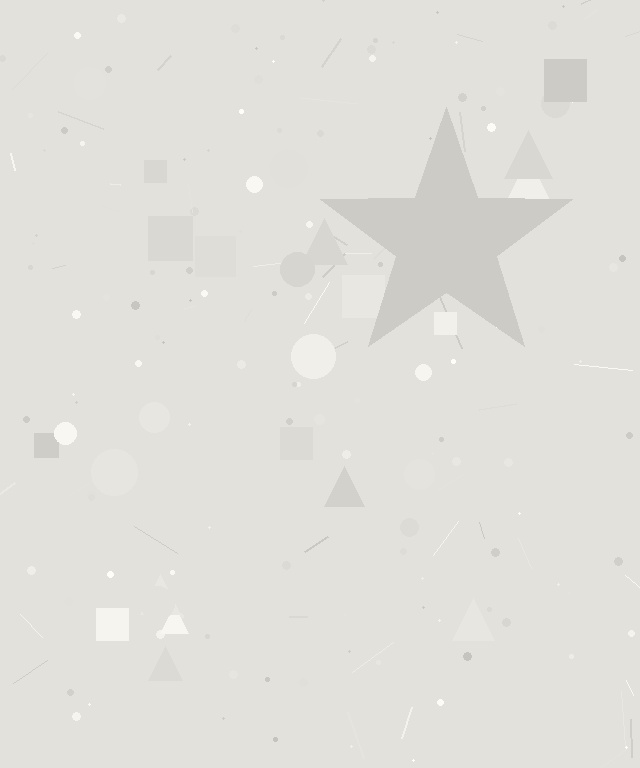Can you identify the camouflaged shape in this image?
The camouflaged shape is a star.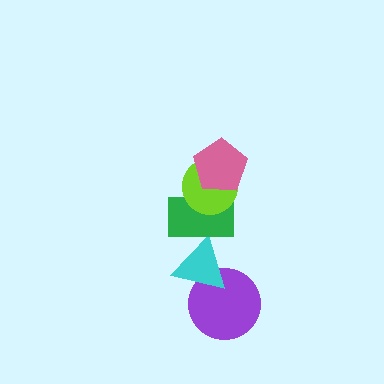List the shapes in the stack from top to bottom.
From top to bottom: the pink pentagon, the lime circle, the green rectangle, the cyan triangle, the purple circle.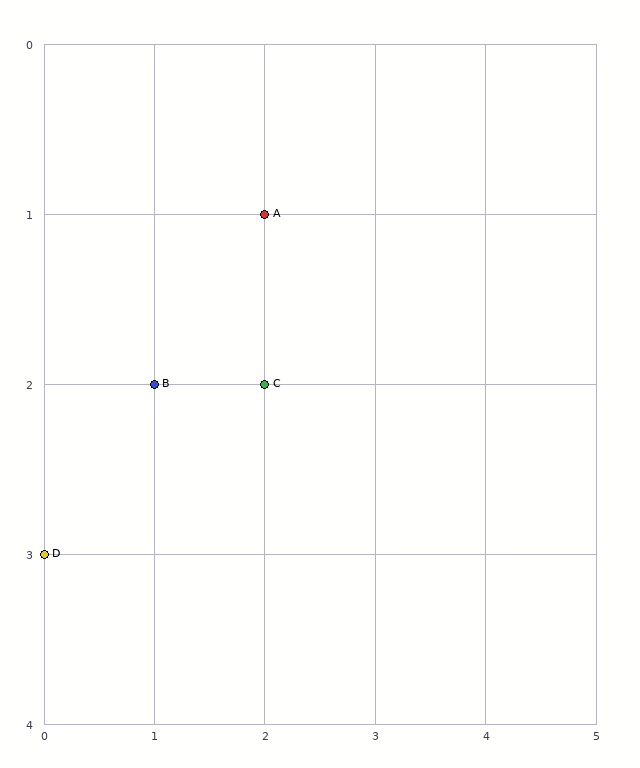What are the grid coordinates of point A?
Point A is at grid coordinates (2, 1).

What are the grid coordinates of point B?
Point B is at grid coordinates (1, 2).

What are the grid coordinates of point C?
Point C is at grid coordinates (2, 2).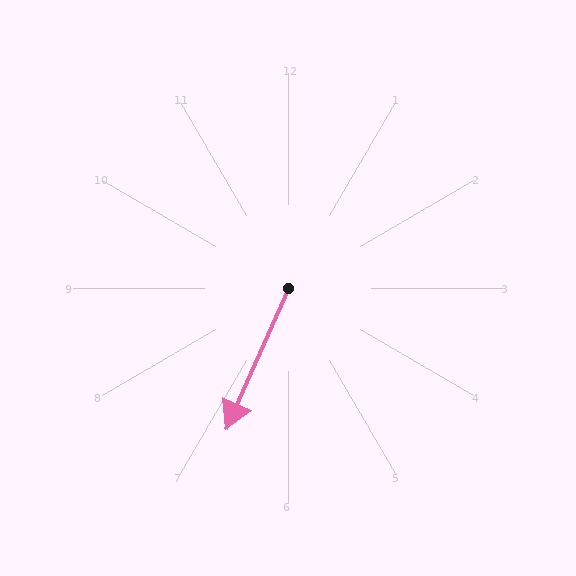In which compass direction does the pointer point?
Southwest.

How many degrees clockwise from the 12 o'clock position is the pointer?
Approximately 204 degrees.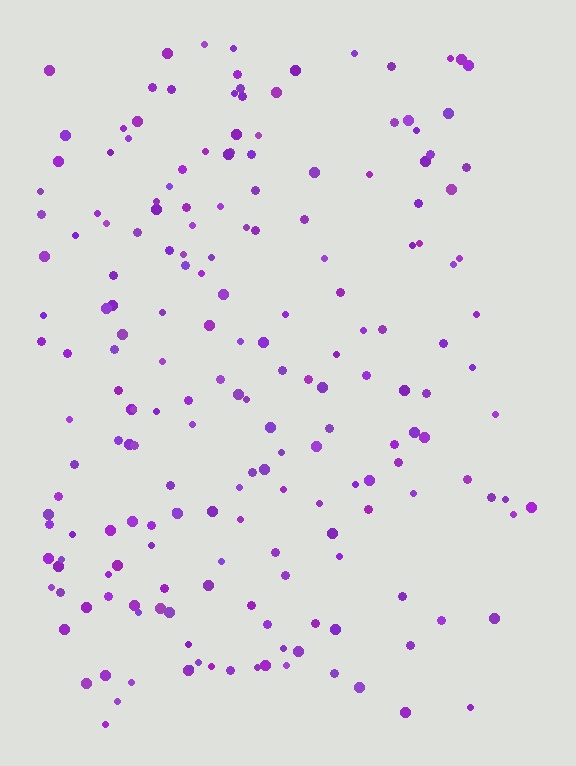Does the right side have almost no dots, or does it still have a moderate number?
Still a moderate number, just noticeably fewer than the left.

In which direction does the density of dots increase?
From right to left, with the left side densest.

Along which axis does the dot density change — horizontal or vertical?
Horizontal.